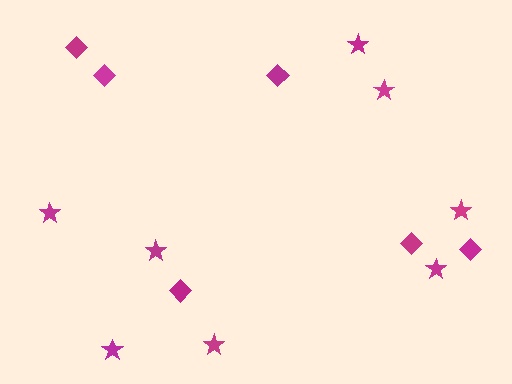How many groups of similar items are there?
There are 2 groups: one group of stars (8) and one group of diamonds (6).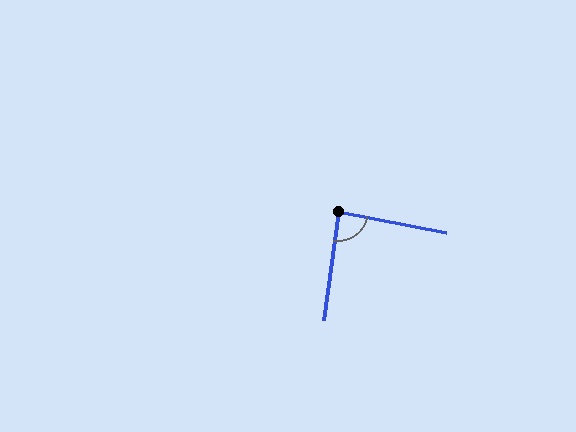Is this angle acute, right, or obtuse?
It is approximately a right angle.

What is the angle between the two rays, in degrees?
Approximately 87 degrees.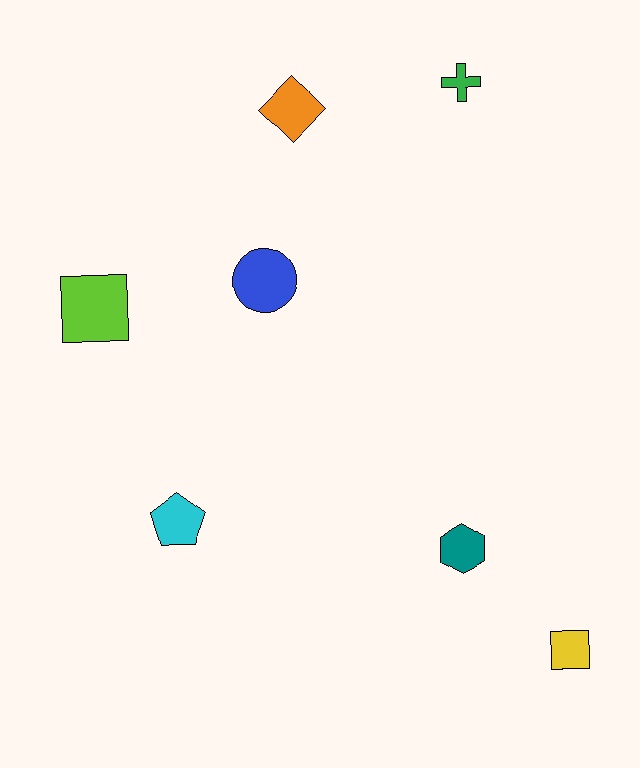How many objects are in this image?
There are 7 objects.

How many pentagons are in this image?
There is 1 pentagon.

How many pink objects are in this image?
There are no pink objects.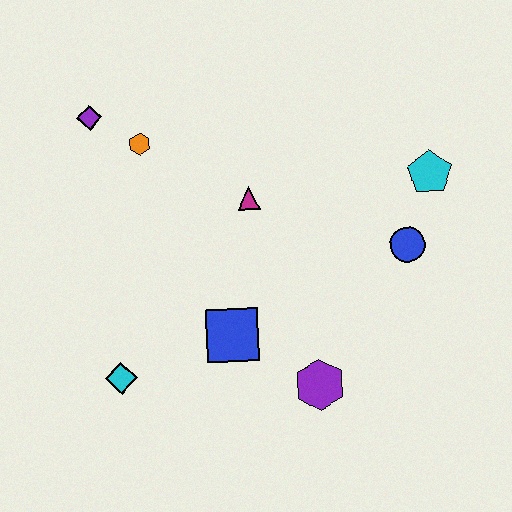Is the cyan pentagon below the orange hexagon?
Yes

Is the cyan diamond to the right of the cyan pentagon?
No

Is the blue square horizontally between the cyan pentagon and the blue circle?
No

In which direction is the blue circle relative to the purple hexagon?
The blue circle is above the purple hexagon.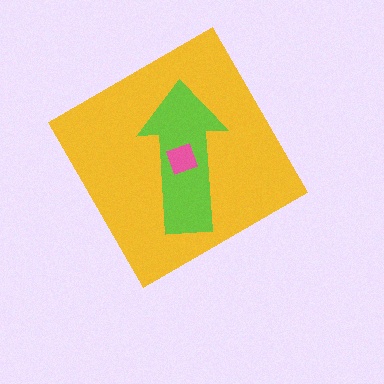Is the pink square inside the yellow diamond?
Yes.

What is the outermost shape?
The yellow diamond.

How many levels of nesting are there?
3.